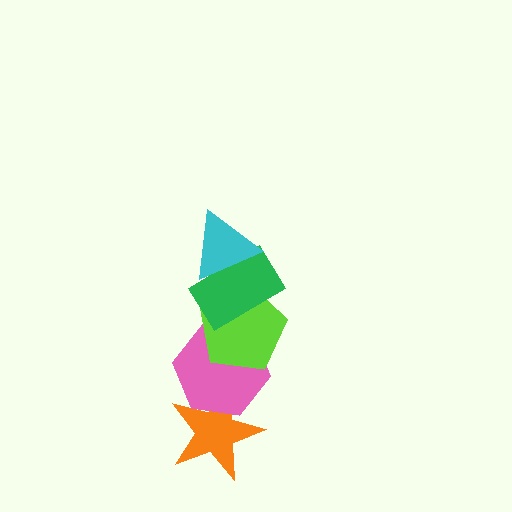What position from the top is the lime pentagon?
The lime pentagon is 3rd from the top.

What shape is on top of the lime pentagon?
The green rectangle is on top of the lime pentagon.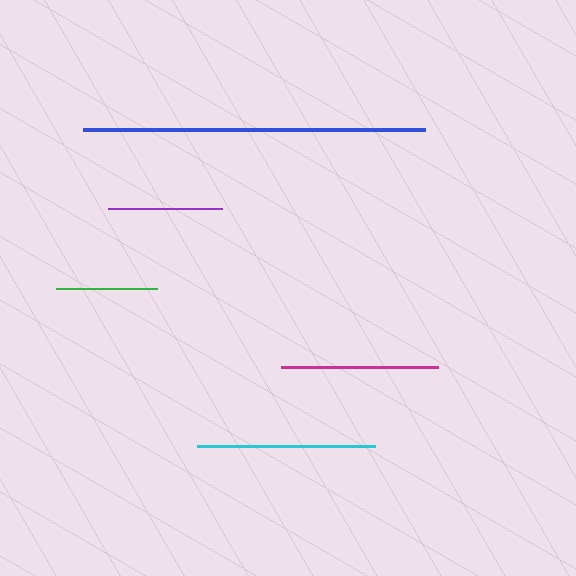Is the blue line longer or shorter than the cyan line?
The blue line is longer than the cyan line.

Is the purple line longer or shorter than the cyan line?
The cyan line is longer than the purple line.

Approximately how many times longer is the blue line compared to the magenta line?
The blue line is approximately 2.2 times the length of the magenta line.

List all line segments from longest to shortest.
From longest to shortest: blue, cyan, magenta, purple, green.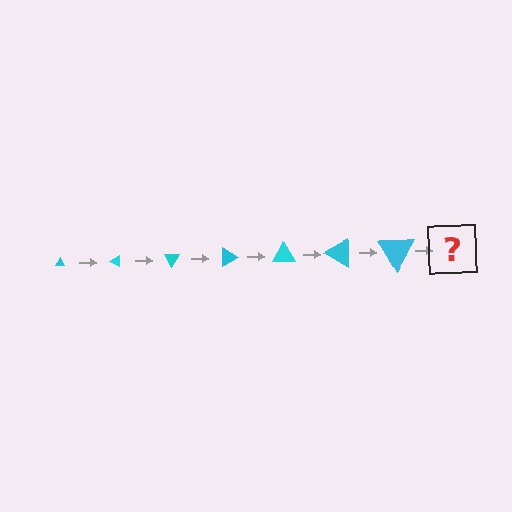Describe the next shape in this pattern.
It should be a triangle, larger than the previous one and rotated 210 degrees from the start.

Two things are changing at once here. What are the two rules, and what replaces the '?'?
The two rules are that the triangle grows larger each step and it rotates 30 degrees each step. The '?' should be a triangle, larger than the previous one and rotated 210 degrees from the start.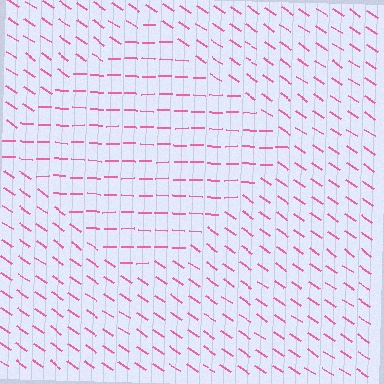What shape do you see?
I see a diamond.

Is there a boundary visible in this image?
Yes, there is a texture boundary formed by a change in line orientation.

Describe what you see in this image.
The image is filled with small pink line segments. A diamond region in the image has lines oriented differently from the surrounding lines, creating a visible texture boundary.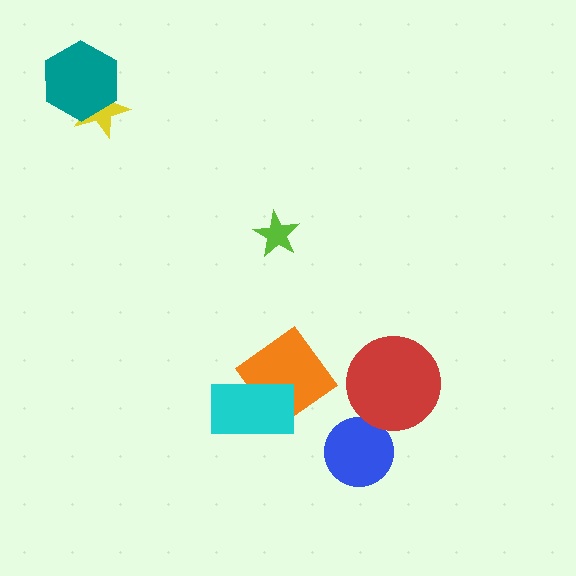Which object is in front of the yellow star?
The teal hexagon is in front of the yellow star.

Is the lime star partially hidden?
No, no other shape covers it.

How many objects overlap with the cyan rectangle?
1 object overlaps with the cyan rectangle.